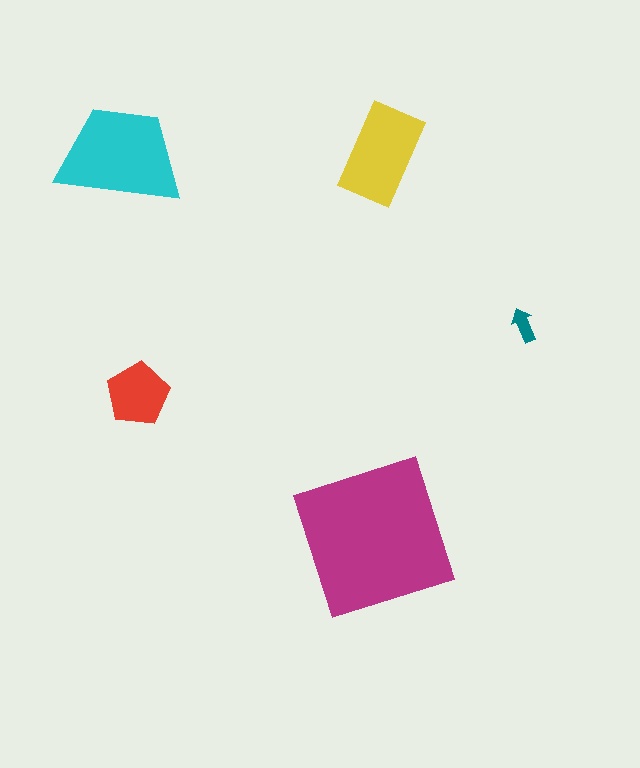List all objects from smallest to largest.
The teal arrow, the red pentagon, the yellow rectangle, the cyan trapezoid, the magenta square.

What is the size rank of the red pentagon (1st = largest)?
4th.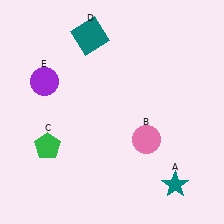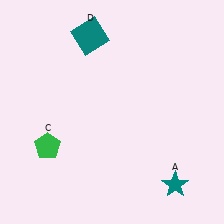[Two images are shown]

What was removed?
The pink circle (B), the purple circle (E) were removed in Image 2.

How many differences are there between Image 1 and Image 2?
There are 2 differences between the two images.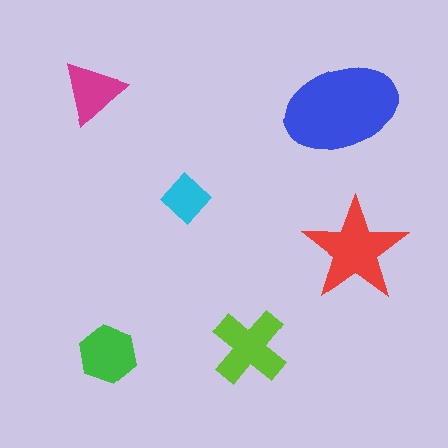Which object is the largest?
The blue ellipse.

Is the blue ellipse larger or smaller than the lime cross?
Larger.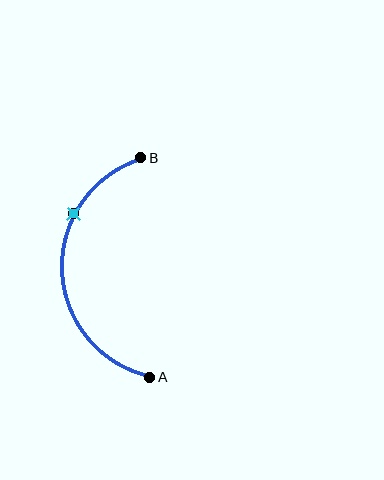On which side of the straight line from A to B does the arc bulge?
The arc bulges to the left of the straight line connecting A and B.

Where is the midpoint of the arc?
The arc midpoint is the point on the curve farthest from the straight line joining A and B. It sits to the left of that line.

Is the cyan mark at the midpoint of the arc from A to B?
No. The cyan mark lies on the arc but is closer to endpoint B. The arc midpoint would be at the point on the curve equidistant along the arc from both A and B.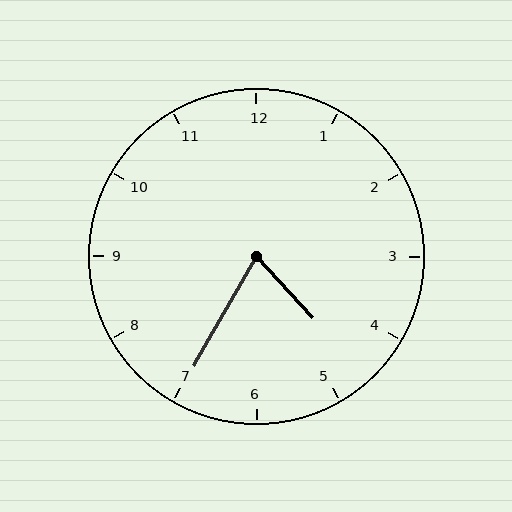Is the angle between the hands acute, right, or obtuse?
It is acute.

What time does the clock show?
4:35.